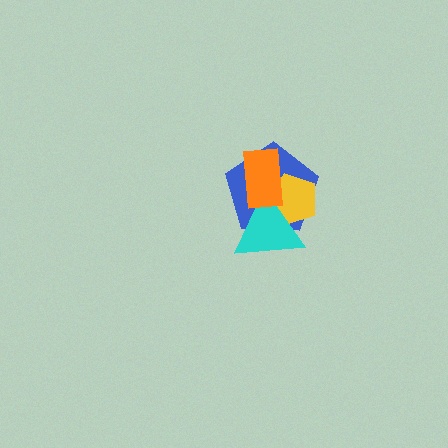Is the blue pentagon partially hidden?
Yes, it is partially covered by another shape.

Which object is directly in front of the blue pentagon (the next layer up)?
The yellow pentagon is directly in front of the blue pentagon.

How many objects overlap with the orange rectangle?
3 objects overlap with the orange rectangle.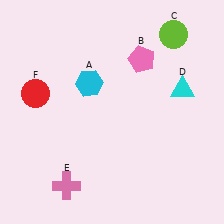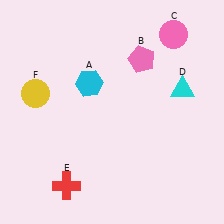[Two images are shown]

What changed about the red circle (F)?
In Image 1, F is red. In Image 2, it changed to yellow.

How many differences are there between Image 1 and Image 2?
There are 3 differences between the two images.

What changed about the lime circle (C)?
In Image 1, C is lime. In Image 2, it changed to pink.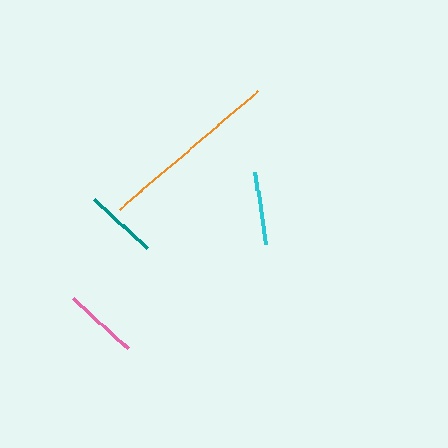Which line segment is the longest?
The orange line is the longest at approximately 181 pixels.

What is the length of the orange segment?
The orange segment is approximately 181 pixels long.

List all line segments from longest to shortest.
From longest to shortest: orange, cyan, pink, teal.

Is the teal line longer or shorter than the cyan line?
The cyan line is longer than the teal line.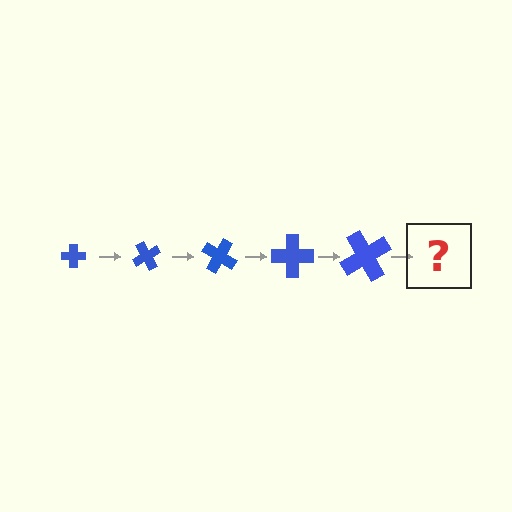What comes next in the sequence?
The next element should be a cross, larger than the previous one and rotated 300 degrees from the start.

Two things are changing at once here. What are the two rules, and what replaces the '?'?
The two rules are that the cross grows larger each step and it rotates 60 degrees each step. The '?' should be a cross, larger than the previous one and rotated 300 degrees from the start.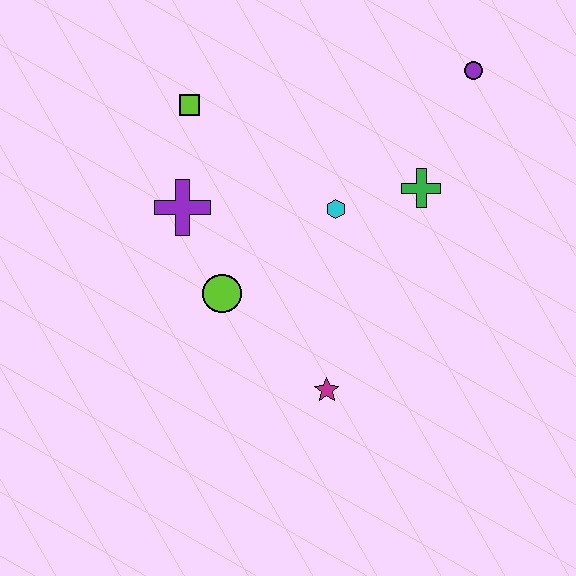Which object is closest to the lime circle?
The purple cross is closest to the lime circle.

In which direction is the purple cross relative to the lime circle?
The purple cross is above the lime circle.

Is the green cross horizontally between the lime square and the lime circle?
No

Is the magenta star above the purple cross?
No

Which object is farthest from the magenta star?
The purple circle is farthest from the magenta star.